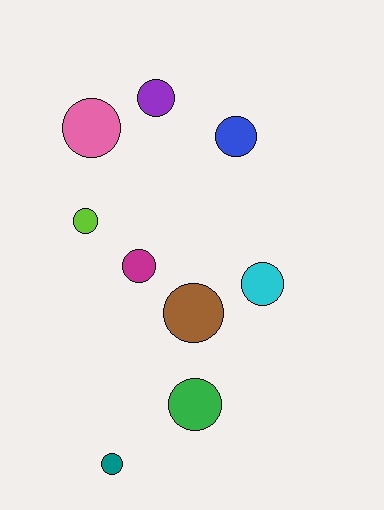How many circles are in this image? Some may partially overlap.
There are 9 circles.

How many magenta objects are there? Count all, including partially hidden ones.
There is 1 magenta object.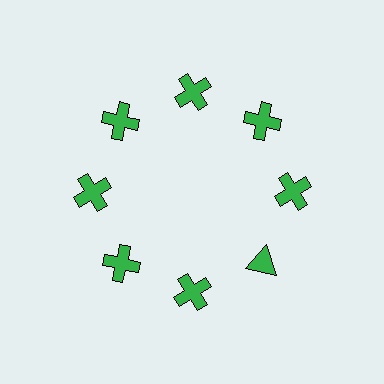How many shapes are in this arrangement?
There are 8 shapes arranged in a ring pattern.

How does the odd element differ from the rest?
It has a different shape: triangle instead of cross.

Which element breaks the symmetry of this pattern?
The green triangle at roughly the 4 o'clock position breaks the symmetry. All other shapes are green crosses.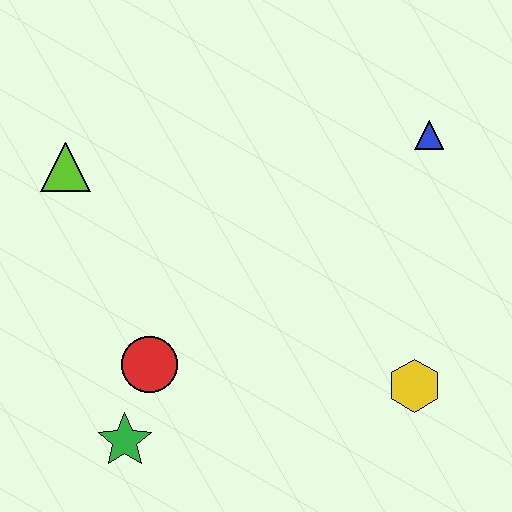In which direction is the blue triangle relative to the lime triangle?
The blue triangle is to the right of the lime triangle.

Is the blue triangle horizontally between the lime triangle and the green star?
No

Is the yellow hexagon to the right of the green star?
Yes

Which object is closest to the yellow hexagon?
The blue triangle is closest to the yellow hexagon.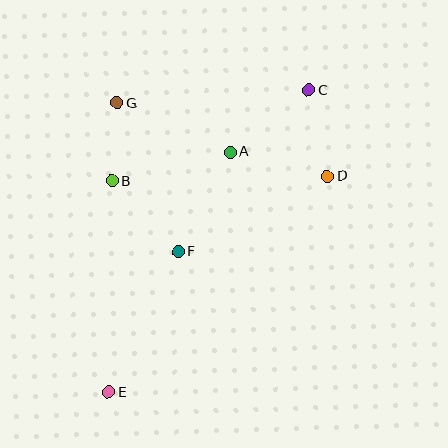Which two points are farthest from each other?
Points C and E are farthest from each other.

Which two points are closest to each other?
Points B and G are closest to each other.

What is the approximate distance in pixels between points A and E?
The distance between A and E is approximately 269 pixels.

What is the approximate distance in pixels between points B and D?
The distance between B and D is approximately 216 pixels.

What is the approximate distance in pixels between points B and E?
The distance between B and E is approximately 211 pixels.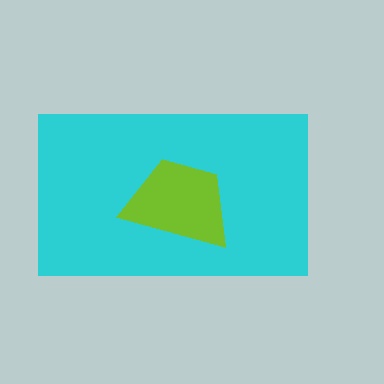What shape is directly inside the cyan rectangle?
The lime trapezoid.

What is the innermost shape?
The lime trapezoid.